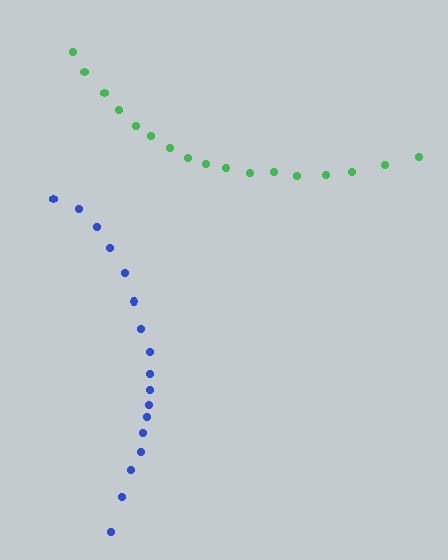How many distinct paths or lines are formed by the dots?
There are 2 distinct paths.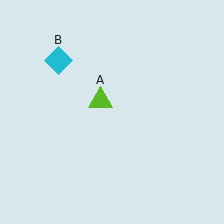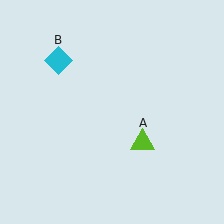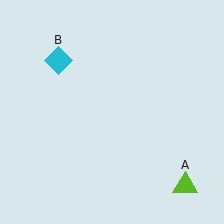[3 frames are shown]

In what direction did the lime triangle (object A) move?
The lime triangle (object A) moved down and to the right.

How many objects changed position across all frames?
1 object changed position: lime triangle (object A).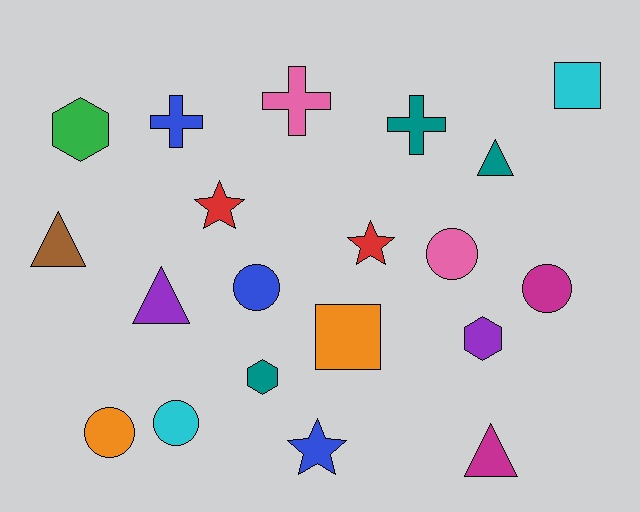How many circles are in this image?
There are 5 circles.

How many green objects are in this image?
There is 1 green object.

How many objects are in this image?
There are 20 objects.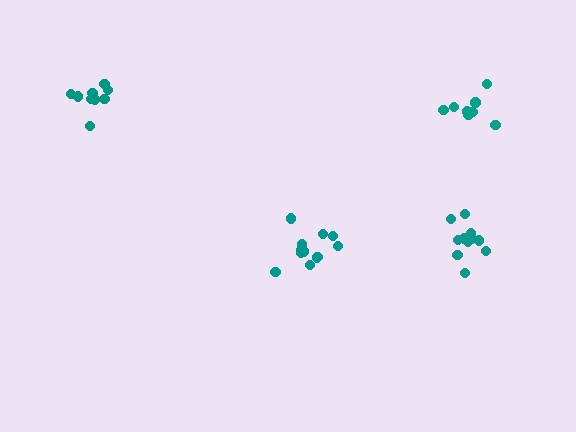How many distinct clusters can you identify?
There are 4 distinct clusters.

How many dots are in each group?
Group 1: 11 dots, Group 2: 9 dots, Group 3: 9 dots, Group 4: 12 dots (41 total).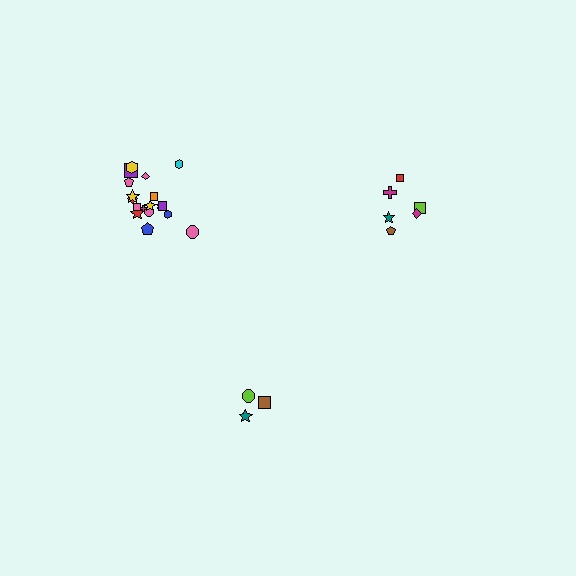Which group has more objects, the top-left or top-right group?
The top-left group.